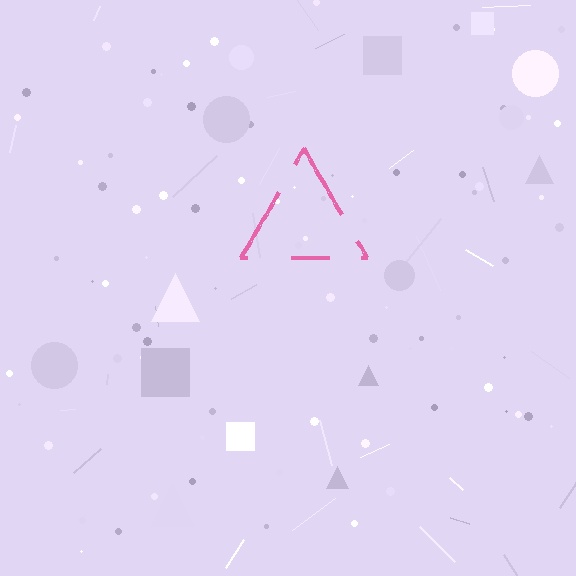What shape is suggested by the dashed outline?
The dashed outline suggests a triangle.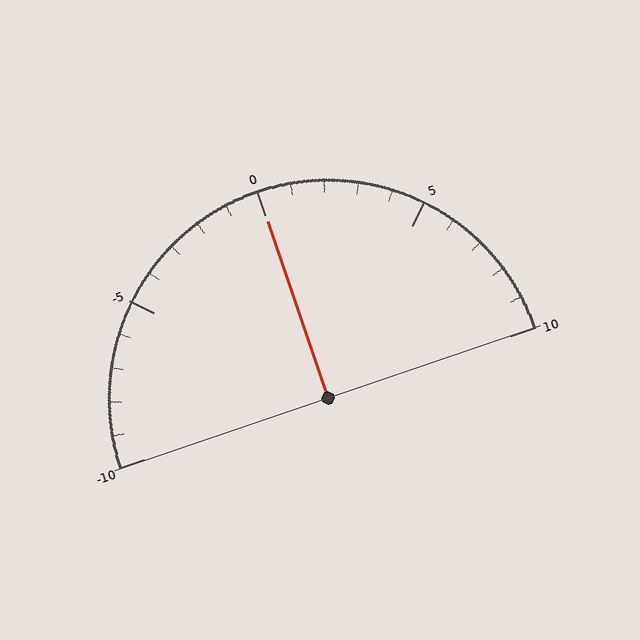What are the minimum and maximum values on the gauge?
The gauge ranges from -10 to 10.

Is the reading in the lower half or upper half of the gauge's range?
The reading is in the upper half of the range (-10 to 10).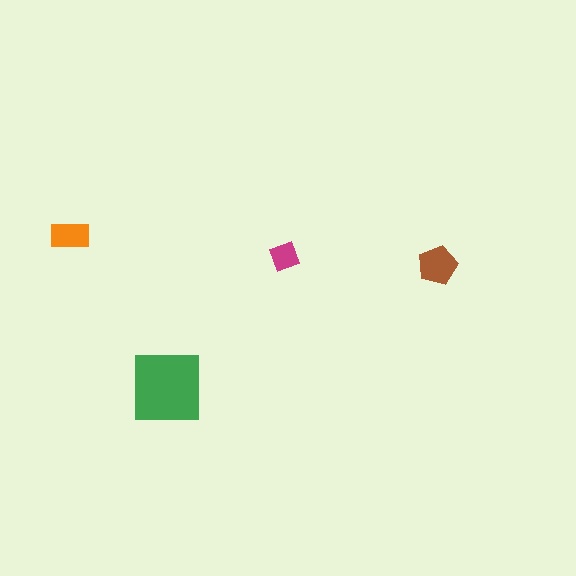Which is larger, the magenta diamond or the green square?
The green square.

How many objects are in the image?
There are 4 objects in the image.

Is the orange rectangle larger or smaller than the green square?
Smaller.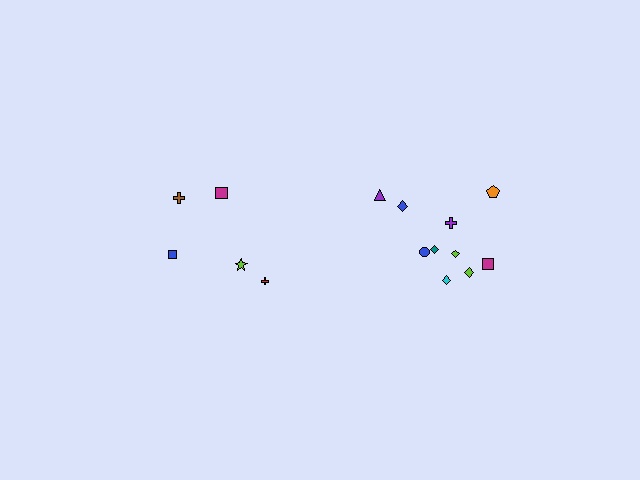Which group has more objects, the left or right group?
The right group.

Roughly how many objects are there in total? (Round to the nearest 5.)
Roughly 15 objects in total.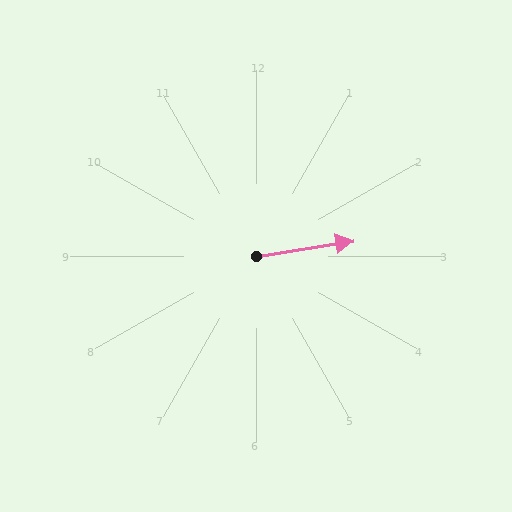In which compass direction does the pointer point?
East.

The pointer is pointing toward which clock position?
Roughly 3 o'clock.